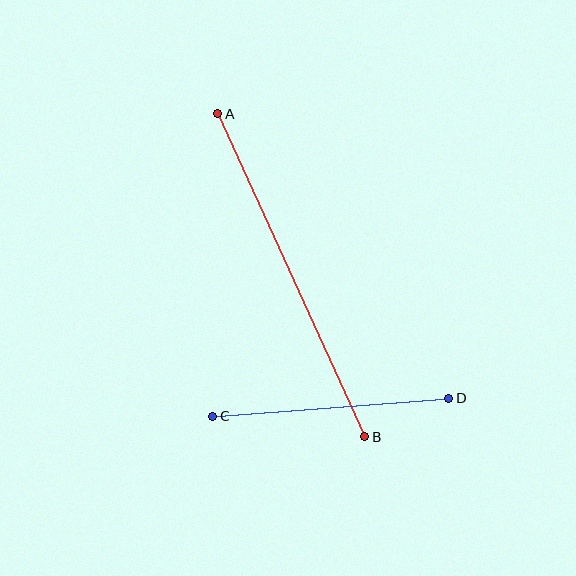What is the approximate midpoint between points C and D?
The midpoint is at approximately (331, 407) pixels.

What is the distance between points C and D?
The distance is approximately 237 pixels.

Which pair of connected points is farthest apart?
Points A and B are farthest apart.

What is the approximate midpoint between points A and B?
The midpoint is at approximately (291, 275) pixels.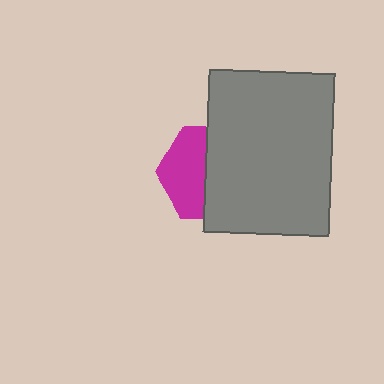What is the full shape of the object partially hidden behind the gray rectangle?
The partially hidden object is a magenta hexagon.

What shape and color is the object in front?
The object in front is a gray rectangle.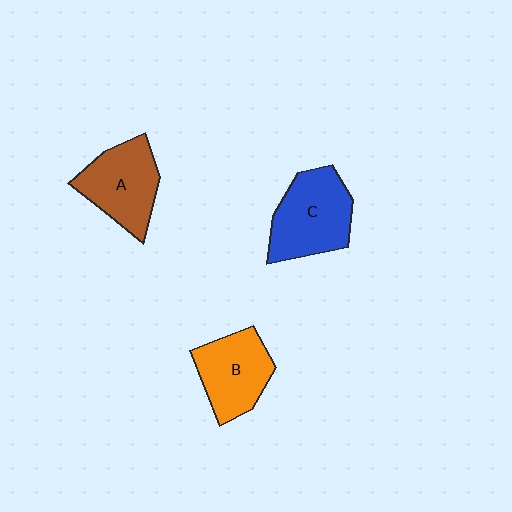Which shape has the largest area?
Shape C (blue).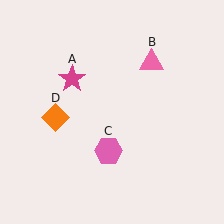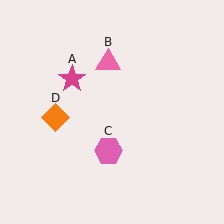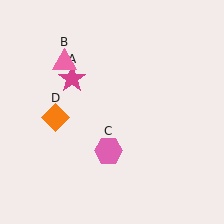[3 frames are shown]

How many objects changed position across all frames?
1 object changed position: pink triangle (object B).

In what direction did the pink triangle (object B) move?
The pink triangle (object B) moved left.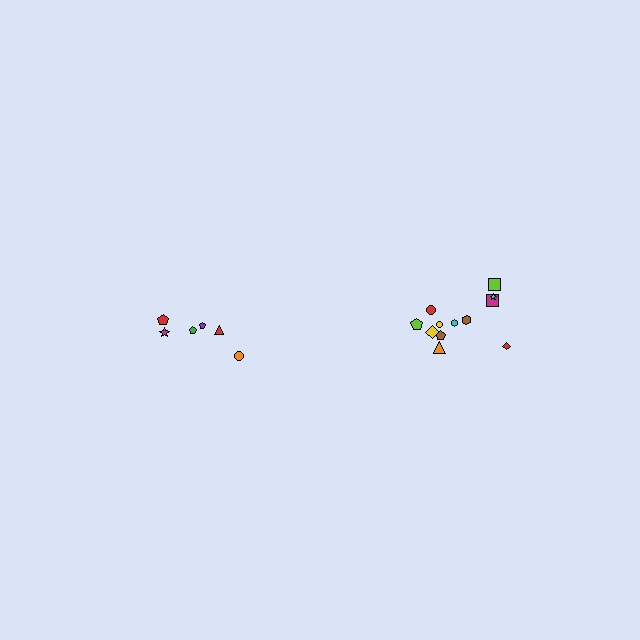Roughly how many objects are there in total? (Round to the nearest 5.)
Roughly 20 objects in total.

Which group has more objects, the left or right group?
The right group.